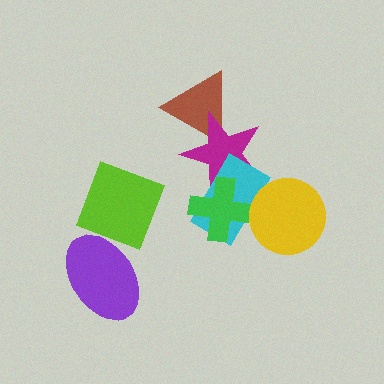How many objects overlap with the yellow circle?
1 object overlaps with the yellow circle.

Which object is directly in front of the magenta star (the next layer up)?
The cyan rectangle is directly in front of the magenta star.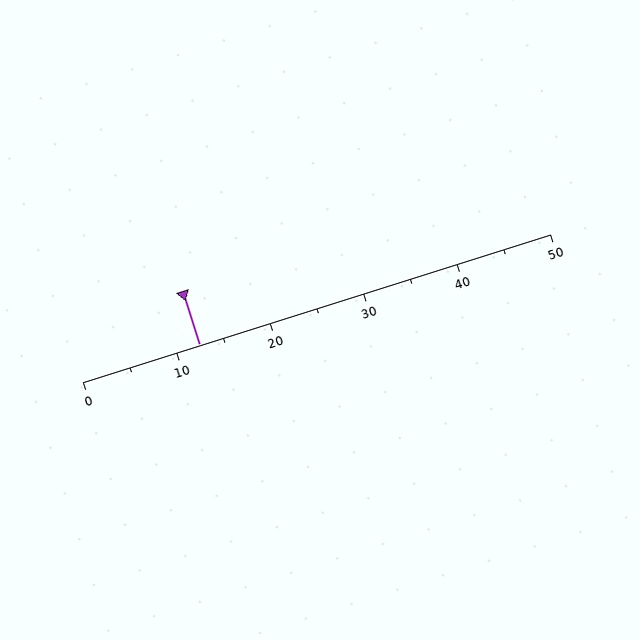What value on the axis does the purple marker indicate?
The marker indicates approximately 12.5.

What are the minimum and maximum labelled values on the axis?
The axis runs from 0 to 50.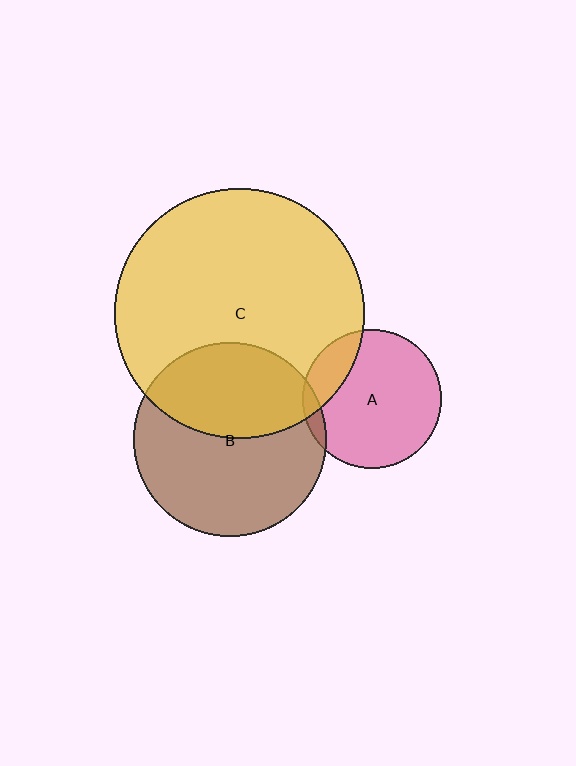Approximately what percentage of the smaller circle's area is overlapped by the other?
Approximately 5%.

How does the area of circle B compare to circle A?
Approximately 1.9 times.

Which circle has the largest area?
Circle C (yellow).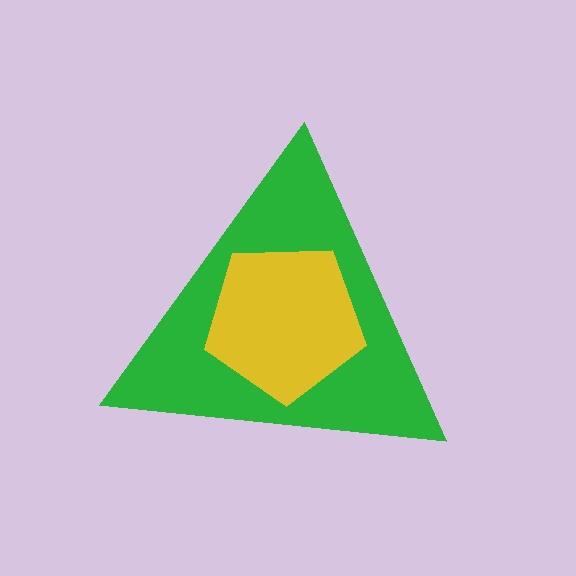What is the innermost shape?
The yellow pentagon.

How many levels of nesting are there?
2.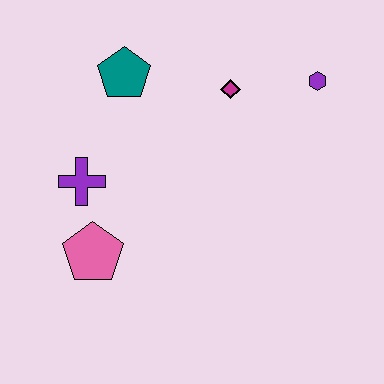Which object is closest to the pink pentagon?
The purple cross is closest to the pink pentagon.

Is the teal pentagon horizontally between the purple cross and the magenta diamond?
Yes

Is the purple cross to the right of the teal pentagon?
No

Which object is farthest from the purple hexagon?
The pink pentagon is farthest from the purple hexagon.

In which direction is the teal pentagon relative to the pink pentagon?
The teal pentagon is above the pink pentagon.